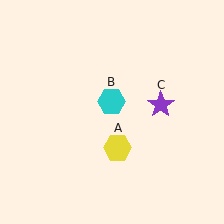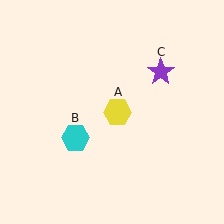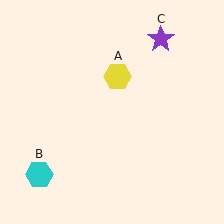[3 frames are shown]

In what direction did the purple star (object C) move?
The purple star (object C) moved up.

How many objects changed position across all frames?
3 objects changed position: yellow hexagon (object A), cyan hexagon (object B), purple star (object C).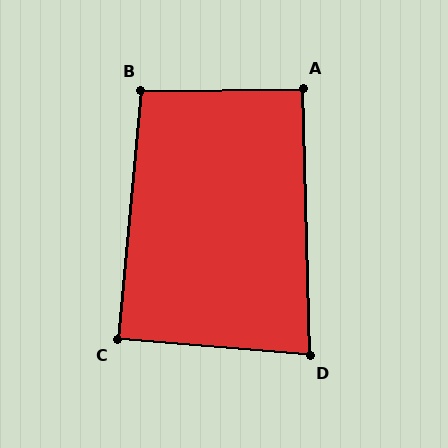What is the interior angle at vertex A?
Approximately 91 degrees (approximately right).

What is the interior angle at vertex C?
Approximately 89 degrees (approximately right).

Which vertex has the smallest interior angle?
D, at approximately 84 degrees.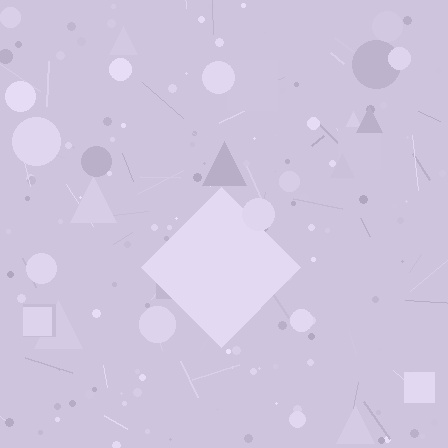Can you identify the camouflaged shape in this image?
The camouflaged shape is a diamond.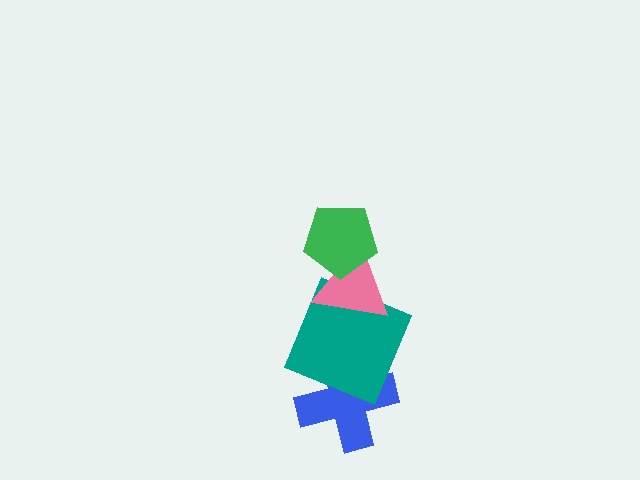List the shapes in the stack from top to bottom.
From top to bottom: the green pentagon, the pink triangle, the teal square, the blue cross.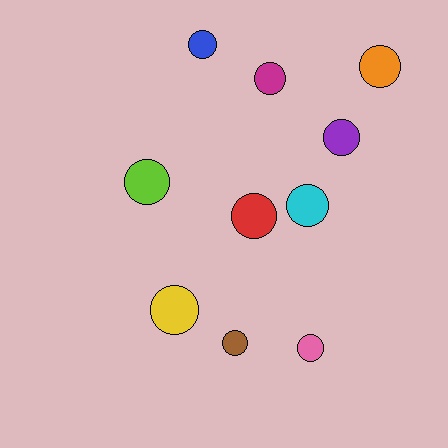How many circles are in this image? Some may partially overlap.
There are 10 circles.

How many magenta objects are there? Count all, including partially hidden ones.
There is 1 magenta object.